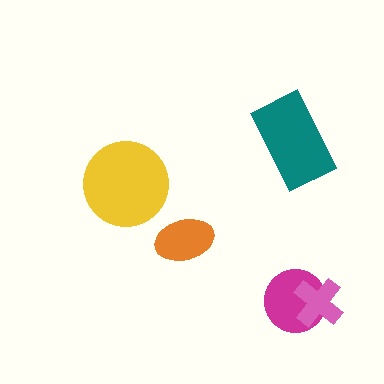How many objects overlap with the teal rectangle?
0 objects overlap with the teal rectangle.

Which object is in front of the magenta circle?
The pink cross is in front of the magenta circle.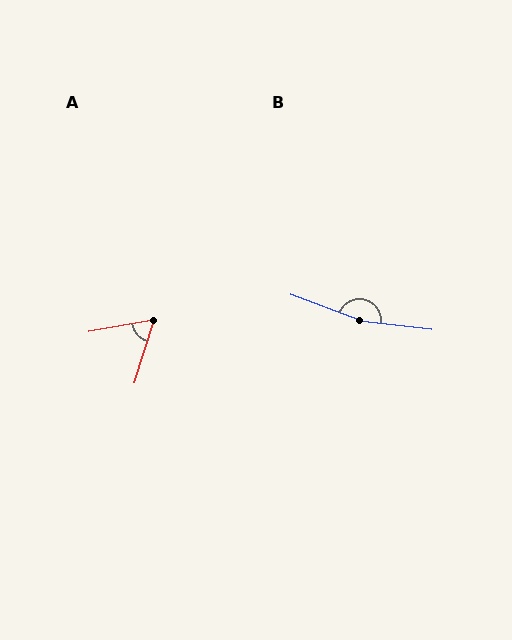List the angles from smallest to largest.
A (63°), B (166°).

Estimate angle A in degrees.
Approximately 63 degrees.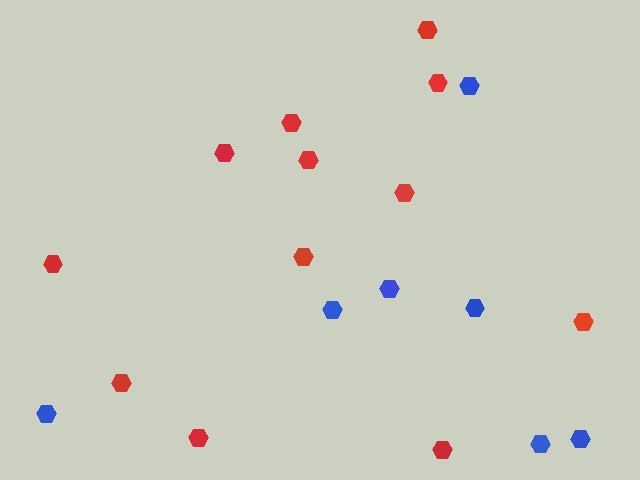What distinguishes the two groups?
There are 2 groups: one group of blue hexagons (7) and one group of red hexagons (12).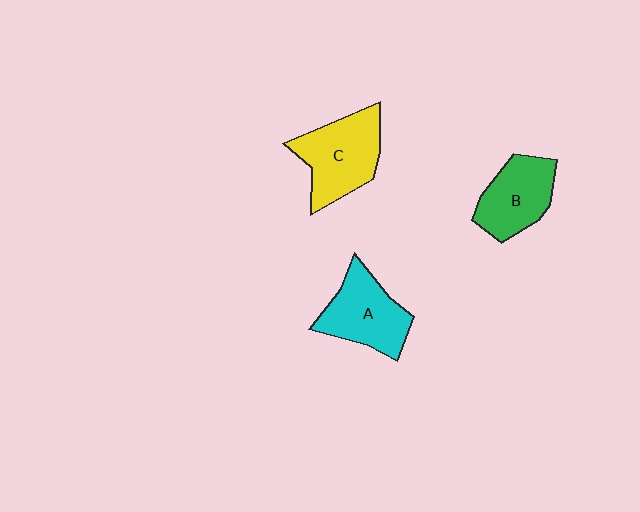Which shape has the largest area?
Shape C (yellow).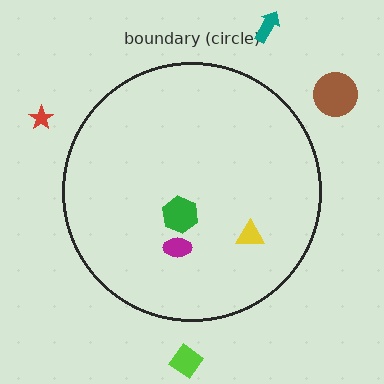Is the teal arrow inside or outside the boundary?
Outside.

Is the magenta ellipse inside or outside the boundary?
Inside.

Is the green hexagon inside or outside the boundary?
Inside.